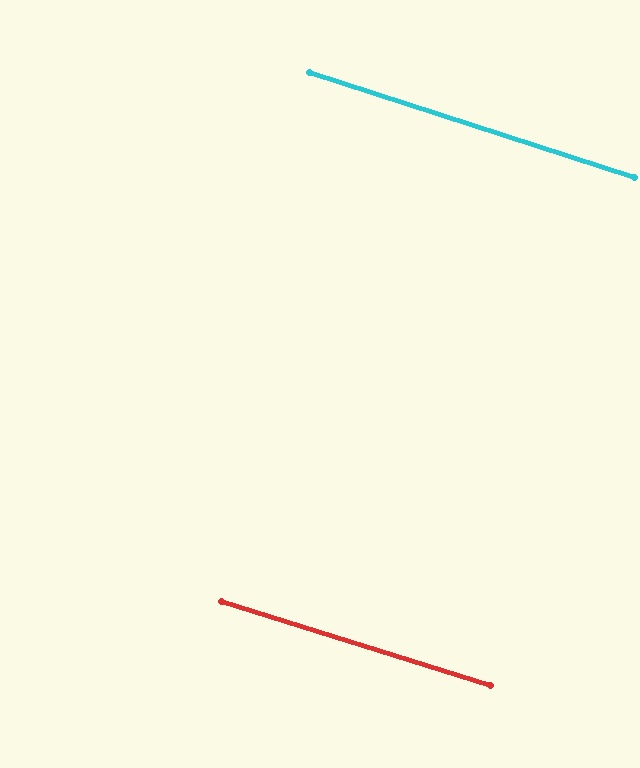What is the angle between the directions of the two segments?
Approximately 1 degree.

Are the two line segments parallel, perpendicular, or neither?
Parallel — their directions differ by only 0.7°.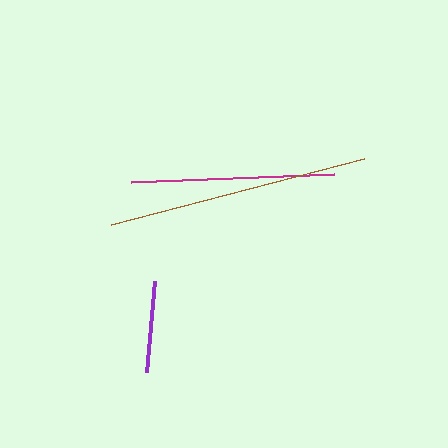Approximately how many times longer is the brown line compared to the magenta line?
The brown line is approximately 1.3 times the length of the magenta line.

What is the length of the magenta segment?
The magenta segment is approximately 203 pixels long.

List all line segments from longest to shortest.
From longest to shortest: brown, magenta, purple.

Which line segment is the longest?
The brown line is the longest at approximately 262 pixels.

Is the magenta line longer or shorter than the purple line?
The magenta line is longer than the purple line.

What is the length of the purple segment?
The purple segment is approximately 91 pixels long.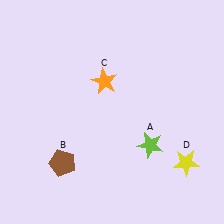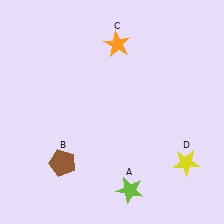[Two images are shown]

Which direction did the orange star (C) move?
The orange star (C) moved up.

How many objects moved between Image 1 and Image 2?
2 objects moved between the two images.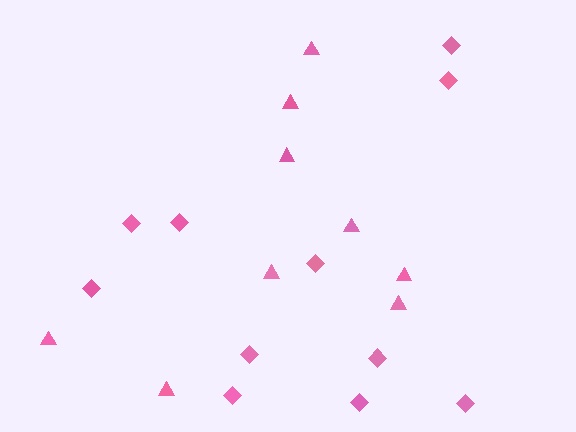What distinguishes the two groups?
There are 2 groups: one group of diamonds (11) and one group of triangles (9).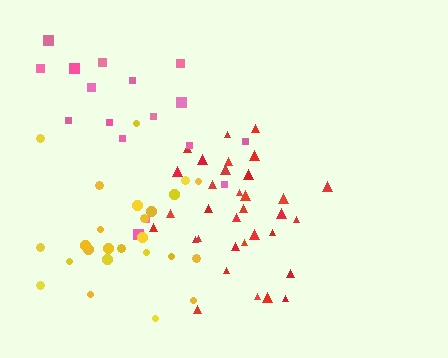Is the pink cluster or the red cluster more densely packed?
Red.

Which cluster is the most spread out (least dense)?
Pink.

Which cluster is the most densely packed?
Red.